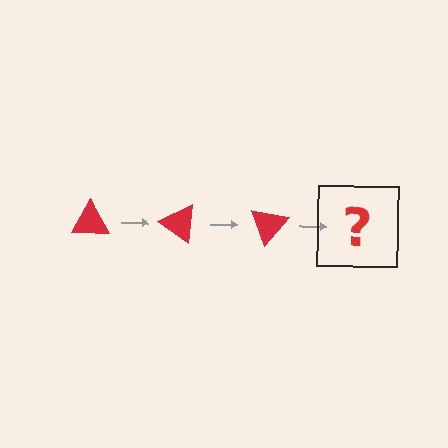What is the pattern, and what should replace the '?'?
The pattern is that the triangle rotates 35 degrees each step. The '?' should be a red triangle rotated 105 degrees.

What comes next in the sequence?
The next element should be a red triangle rotated 105 degrees.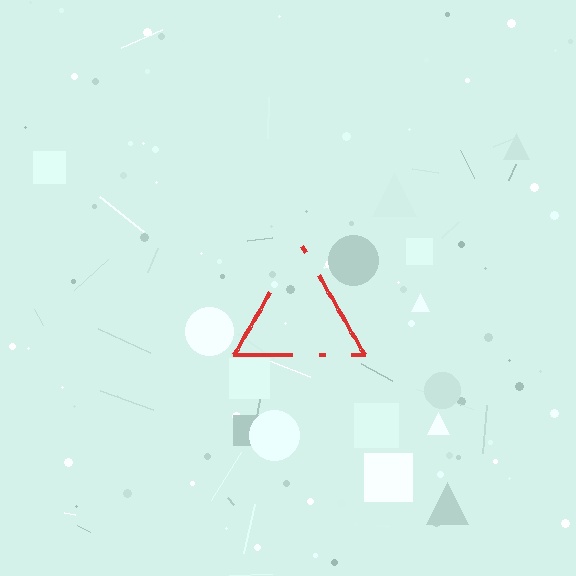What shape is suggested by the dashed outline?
The dashed outline suggests a triangle.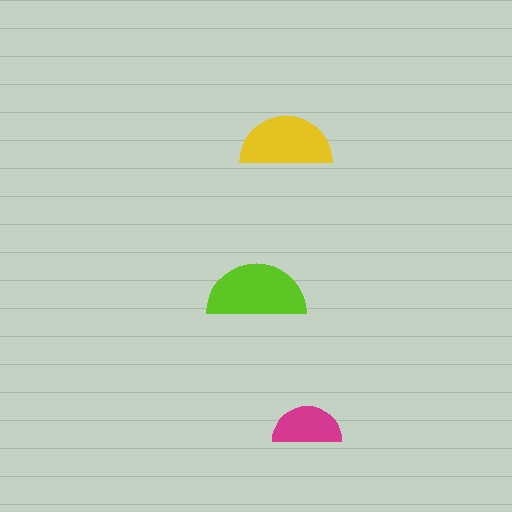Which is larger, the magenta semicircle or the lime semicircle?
The lime one.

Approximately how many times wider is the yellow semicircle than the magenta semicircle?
About 1.5 times wider.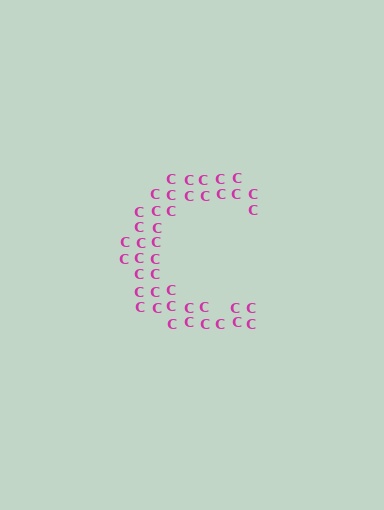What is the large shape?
The large shape is the letter C.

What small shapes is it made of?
It is made of small letter C's.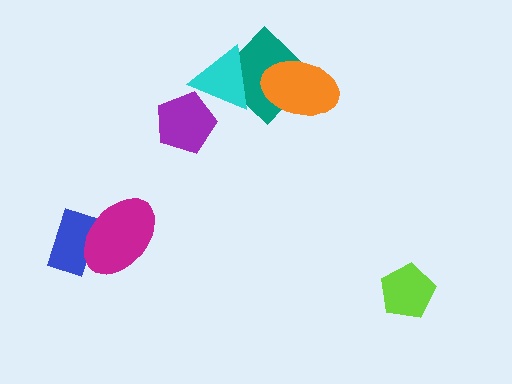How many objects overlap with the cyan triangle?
2 objects overlap with the cyan triangle.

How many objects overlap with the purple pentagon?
1 object overlaps with the purple pentagon.